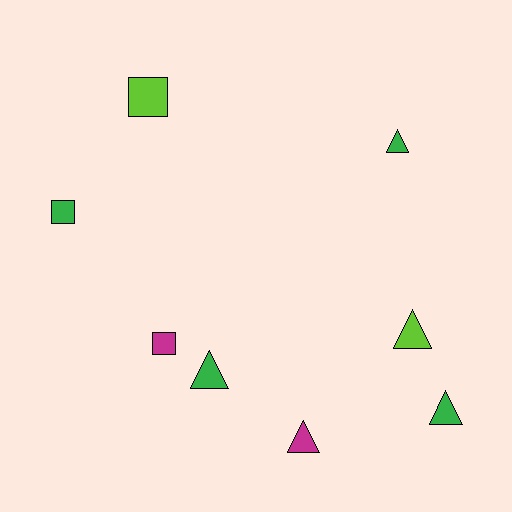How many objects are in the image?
There are 8 objects.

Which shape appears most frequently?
Triangle, with 5 objects.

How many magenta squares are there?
There is 1 magenta square.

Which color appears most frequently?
Green, with 4 objects.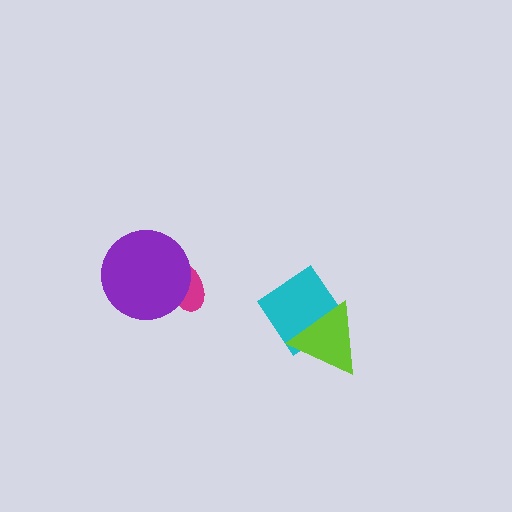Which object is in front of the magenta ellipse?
The purple circle is in front of the magenta ellipse.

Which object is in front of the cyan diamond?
The lime triangle is in front of the cyan diamond.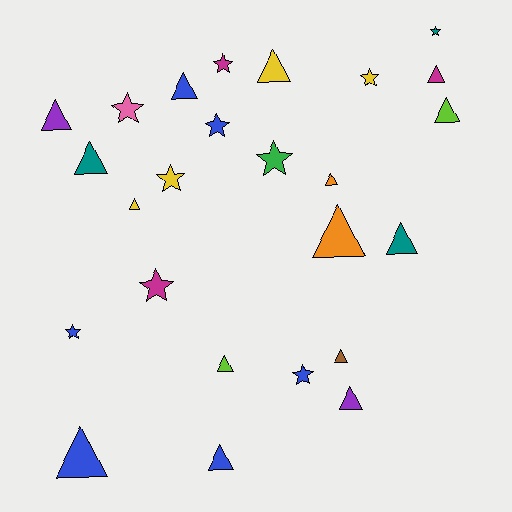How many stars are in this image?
There are 10 stars.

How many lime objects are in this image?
There are 2 lime objects.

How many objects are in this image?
There are 25 objects.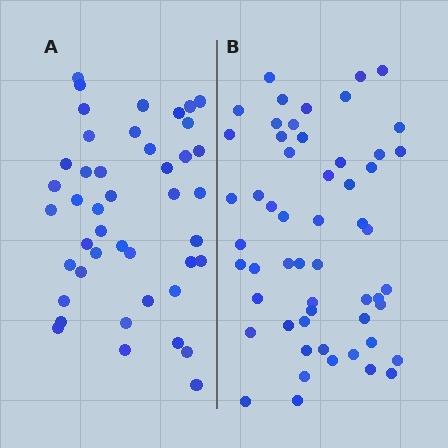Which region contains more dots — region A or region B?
Region B (the right region) has more dots.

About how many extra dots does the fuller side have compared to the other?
Region B has roughly 12 or so more dots than region A.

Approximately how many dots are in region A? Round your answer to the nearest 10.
About 40 dots. (The exact count is 44, which rounds to 40.)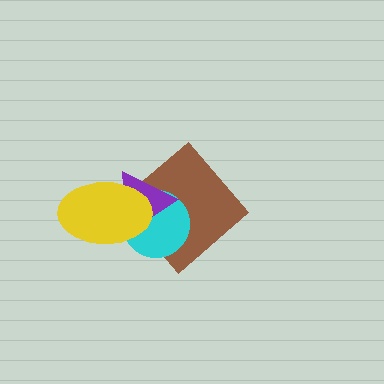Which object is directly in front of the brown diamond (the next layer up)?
The cyan circle is directly in front of the brown diamond.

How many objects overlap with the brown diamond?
3 objects overlap with the brown diamond.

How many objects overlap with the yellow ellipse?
3 objects overlap with the yellow ellipse.